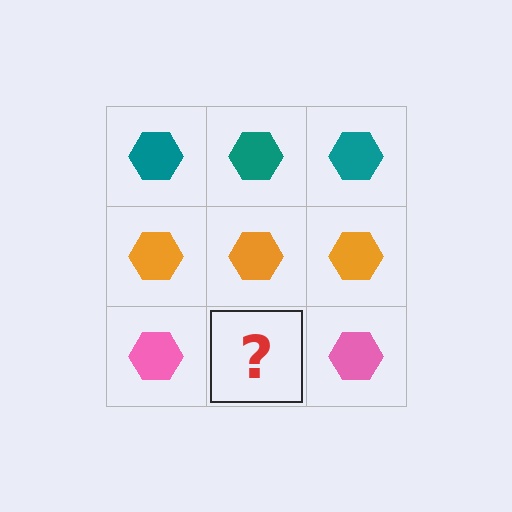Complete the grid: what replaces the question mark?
The question mark should be replaced with a pink hexagon.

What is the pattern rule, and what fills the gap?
The rule is that each row has a consistent color. The gap should be filled with a pink hexagon.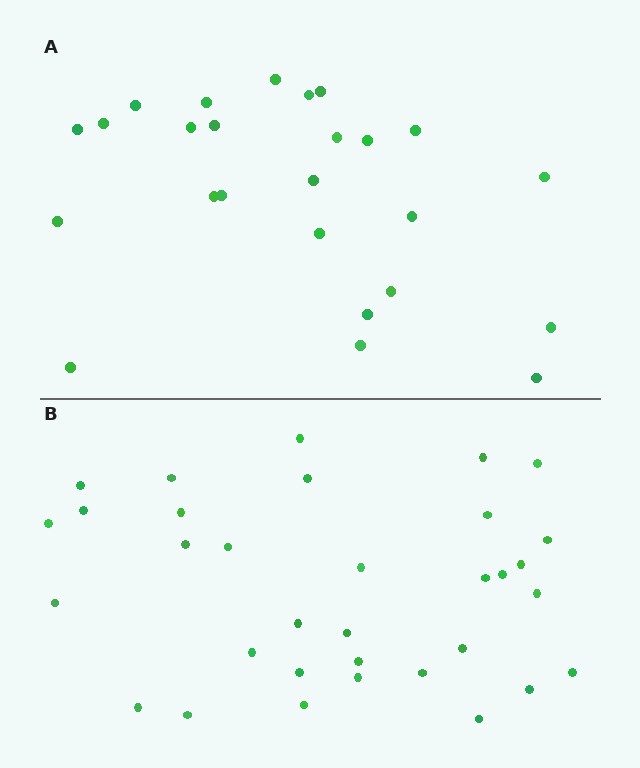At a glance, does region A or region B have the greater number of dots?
Region B (the bottom region) has more dots.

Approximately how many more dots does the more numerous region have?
Region B has roughly 8 or so more dots than region A.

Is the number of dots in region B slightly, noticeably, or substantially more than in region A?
Region B has noticeably more, but not dramatically so. The ratio is roughly 1.3 to 1.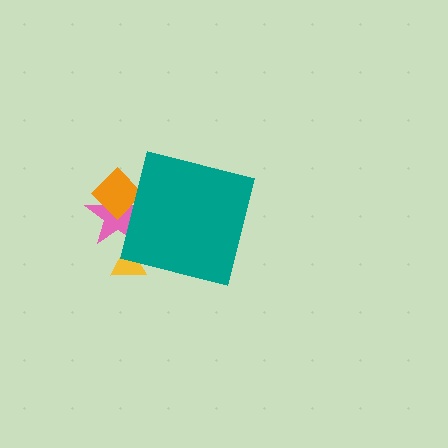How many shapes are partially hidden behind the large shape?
3 shapes are partially hidden.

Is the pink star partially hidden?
Yes, the pink star is partially hidden behind the teal square.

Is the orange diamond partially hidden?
Yes, the orange diamond is partially hidden behind the teal square.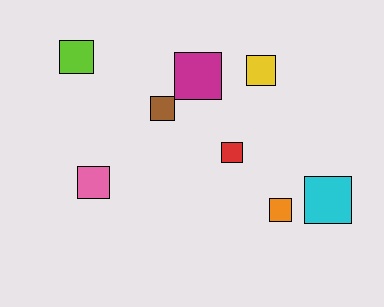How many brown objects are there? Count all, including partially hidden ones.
There is 1 brown object.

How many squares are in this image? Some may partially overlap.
There are 8 squares.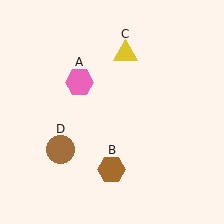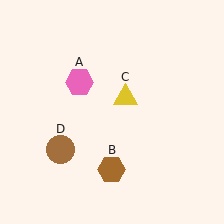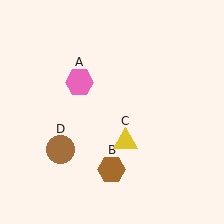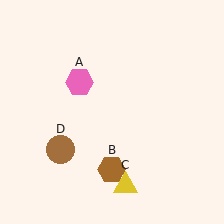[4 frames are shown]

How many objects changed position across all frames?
1 object changed position: yellow triangle (object C).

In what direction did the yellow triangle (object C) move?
The yellow triangle (object C) moved down.